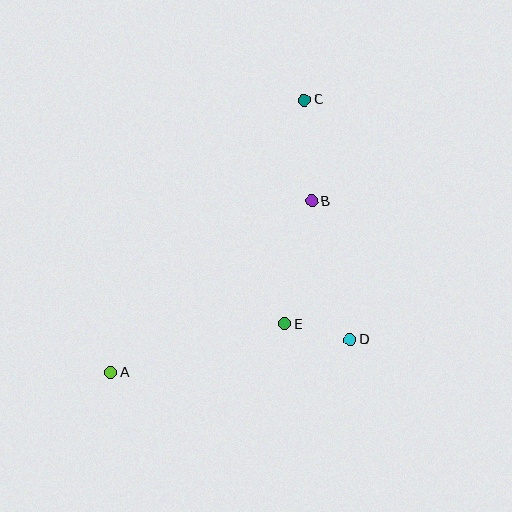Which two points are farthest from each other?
Points A and C are farthest from each other.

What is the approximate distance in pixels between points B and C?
The distance between B and C is approximately 101 pixels.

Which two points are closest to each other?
Points D and E are closest to each other.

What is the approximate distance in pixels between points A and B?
The distance between A and B is approximately 264 pixels.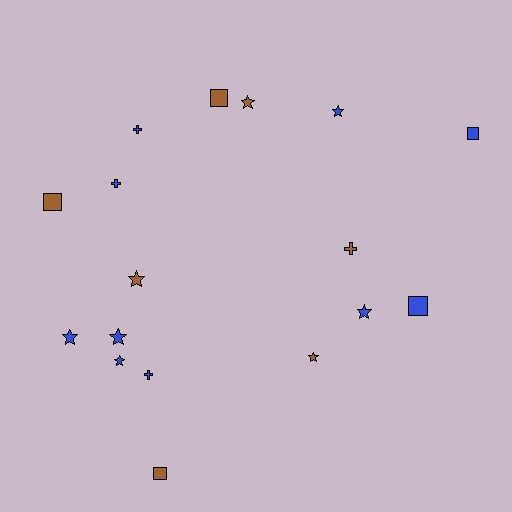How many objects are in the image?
There are 17 objects.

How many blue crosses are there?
There are 3 blue crosses.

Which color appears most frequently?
Blue, with 10 objects.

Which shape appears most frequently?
Star, with 8 objects.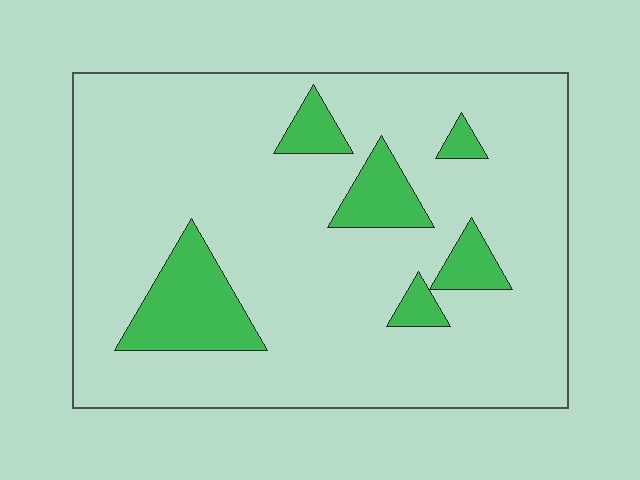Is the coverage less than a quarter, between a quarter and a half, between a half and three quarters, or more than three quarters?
Less than a quarter.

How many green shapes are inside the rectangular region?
6.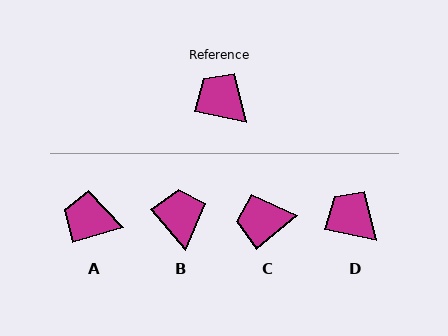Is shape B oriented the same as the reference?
No, it is off by about 38 degrees.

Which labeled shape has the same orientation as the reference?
D.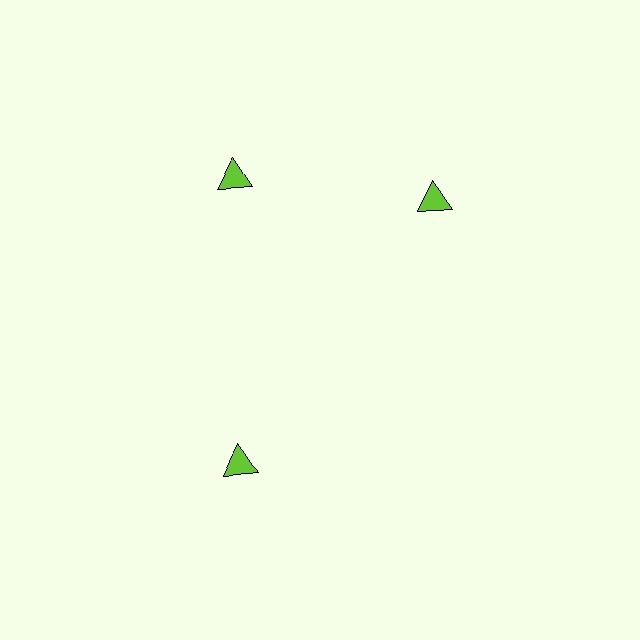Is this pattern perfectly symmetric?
No. The 3 lime triangles are arranged in a ring, but one element near the 3 o'clock position is rotated out of alignment along the ring, breaking the 3-fold rotational symmetry.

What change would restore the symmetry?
The symmetry would be restored by rotating it back into even spacing with its neighbors so that all 3 triangles sit at equal angles and equal distance from the center.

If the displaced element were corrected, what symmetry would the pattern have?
It would have 3-fold rotational symmetry — the pattern would map onto itself every 120 degrees.